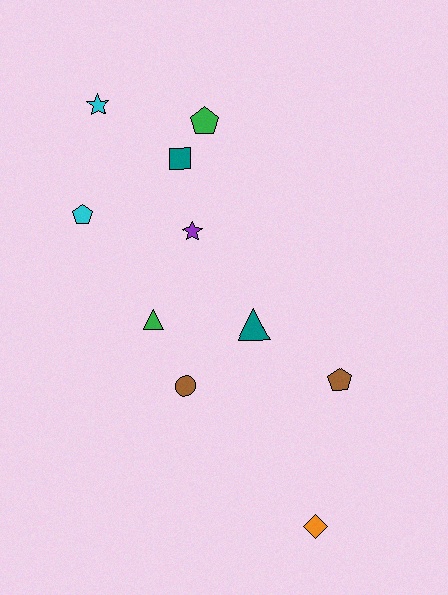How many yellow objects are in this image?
There are no yellow objects.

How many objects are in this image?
There are 10 objects.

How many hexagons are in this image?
There are no hexagons.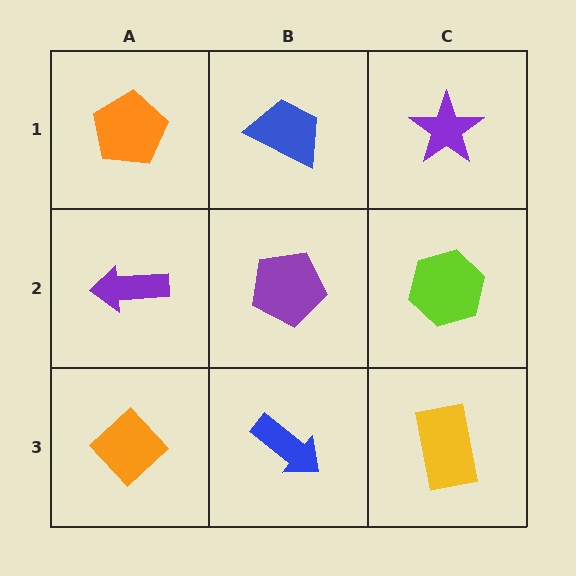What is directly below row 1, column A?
A purple arrow.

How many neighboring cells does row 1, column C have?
2.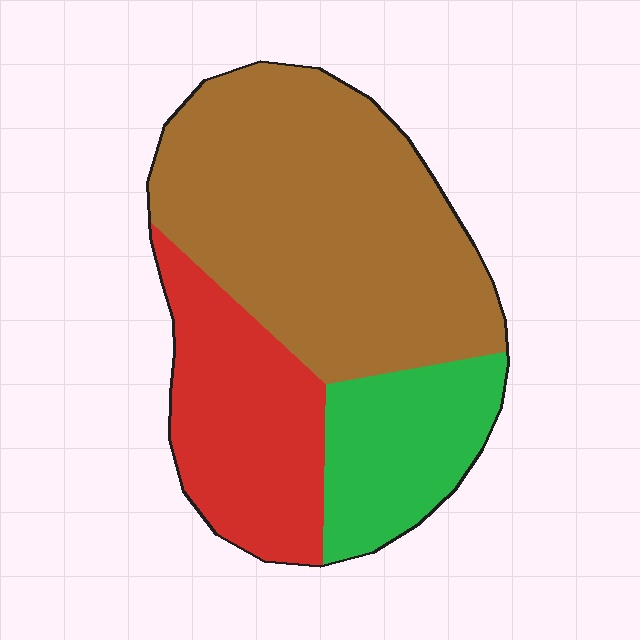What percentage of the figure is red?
Red takes up between a quarter and a half of the figure.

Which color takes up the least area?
Green, at roughly 20%.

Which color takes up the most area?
Brown, at roughly 55%.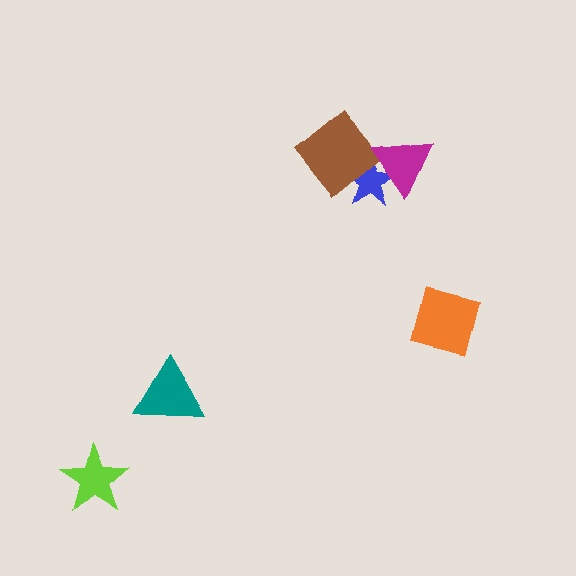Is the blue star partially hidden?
Yes, it is partially covered by another shape.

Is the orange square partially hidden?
No, no other shape covers it.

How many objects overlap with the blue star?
2 objects overlap with the blue star.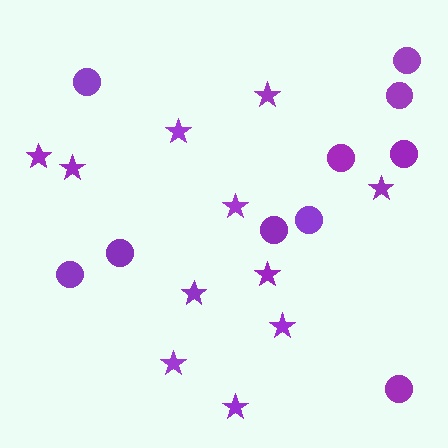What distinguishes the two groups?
There are 2 groups: one group of circles (10) and one group of stars (11).